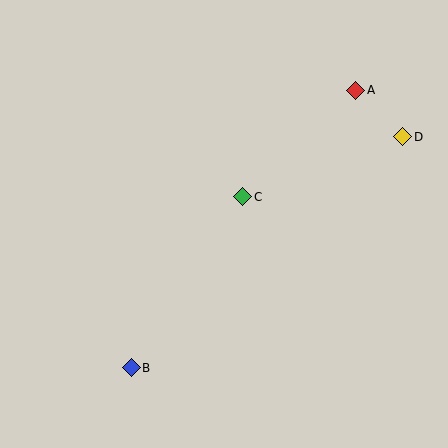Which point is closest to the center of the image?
Point C at (243, 197) is closest to the center.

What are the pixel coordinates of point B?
Point B is at (131, 368).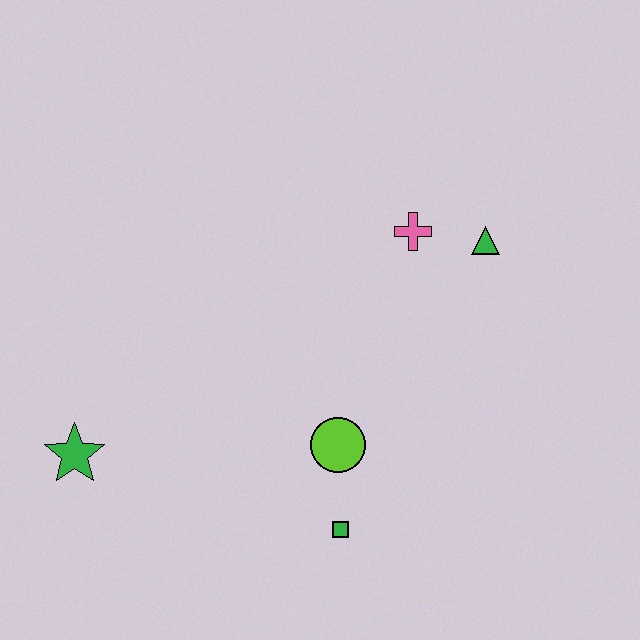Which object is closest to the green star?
The lime circle is closest to the green star.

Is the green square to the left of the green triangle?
Yes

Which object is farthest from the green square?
The green triangle is farthest from the green square.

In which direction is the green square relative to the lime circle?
The green square is below the lime circle.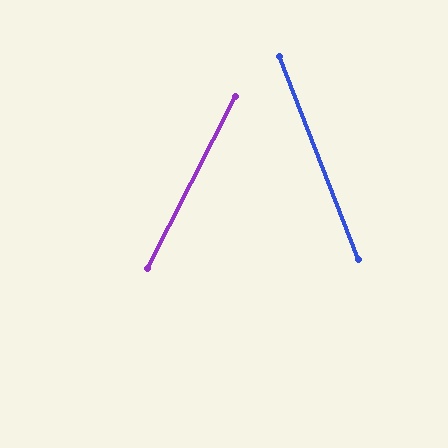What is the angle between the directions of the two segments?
Approximately 48 degrees.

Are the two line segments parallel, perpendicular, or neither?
Neither parallel nor perpendicular — they differ by about 48°.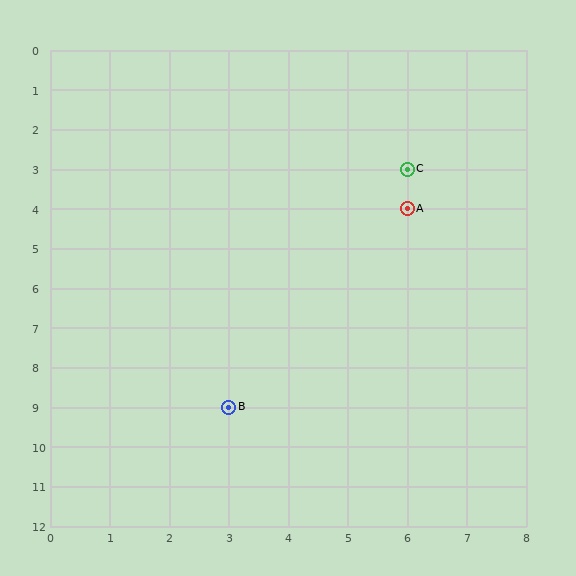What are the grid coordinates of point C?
Point C is at grid coordinates (6, 3).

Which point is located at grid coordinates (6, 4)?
Point A is at (6, 4).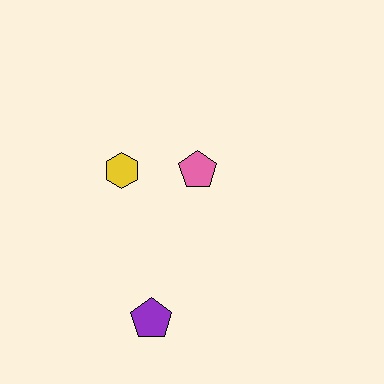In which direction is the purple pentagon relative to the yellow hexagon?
The purple pentagon is below the yellow hexagon.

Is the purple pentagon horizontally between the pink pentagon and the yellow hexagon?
Yes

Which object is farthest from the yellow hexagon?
The purple pentagon is farthest from the yellow hexagon.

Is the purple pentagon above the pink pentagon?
No